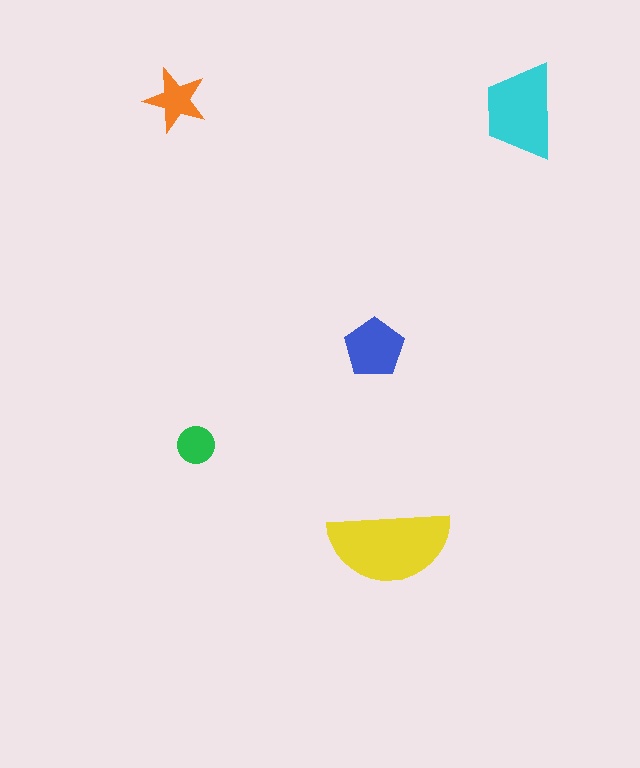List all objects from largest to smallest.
The yellow semicircle, the cyan trapezoid, the blue pentagon, the orange star, the green circle.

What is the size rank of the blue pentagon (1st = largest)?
3rd.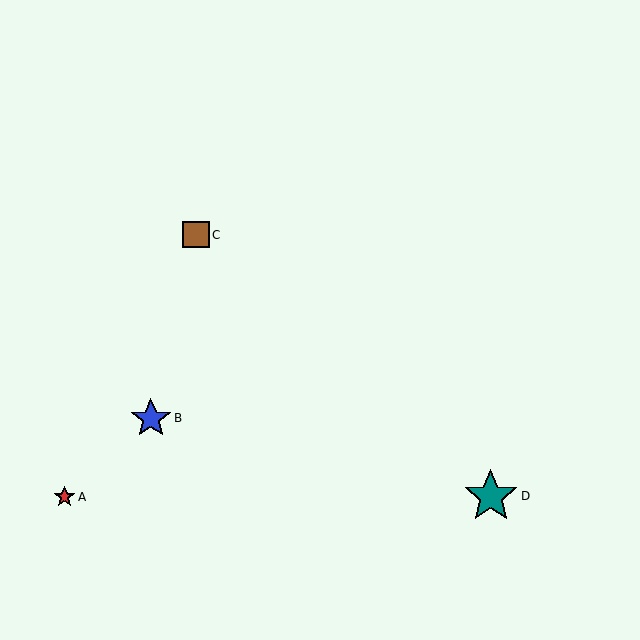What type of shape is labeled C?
Shape C is a brown square.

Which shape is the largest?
The teal star (labeled D) is the largest.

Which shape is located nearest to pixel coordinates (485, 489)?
The teal star (labeled D) at (491, 496) is nearest to that location.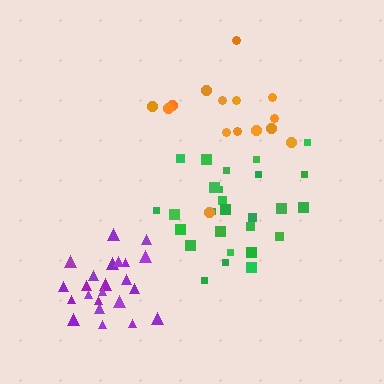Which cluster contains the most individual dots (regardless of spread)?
Green (27).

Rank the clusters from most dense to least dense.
purple, green, orange.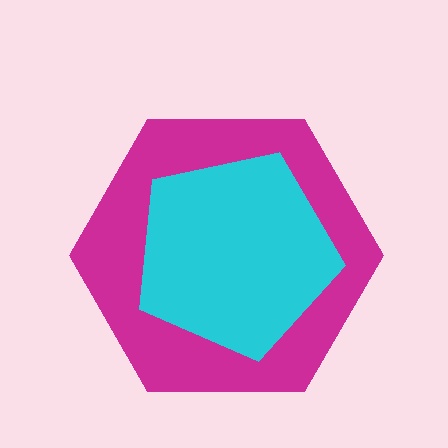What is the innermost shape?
The cyan pentagon.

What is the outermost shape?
The magenta hexagon.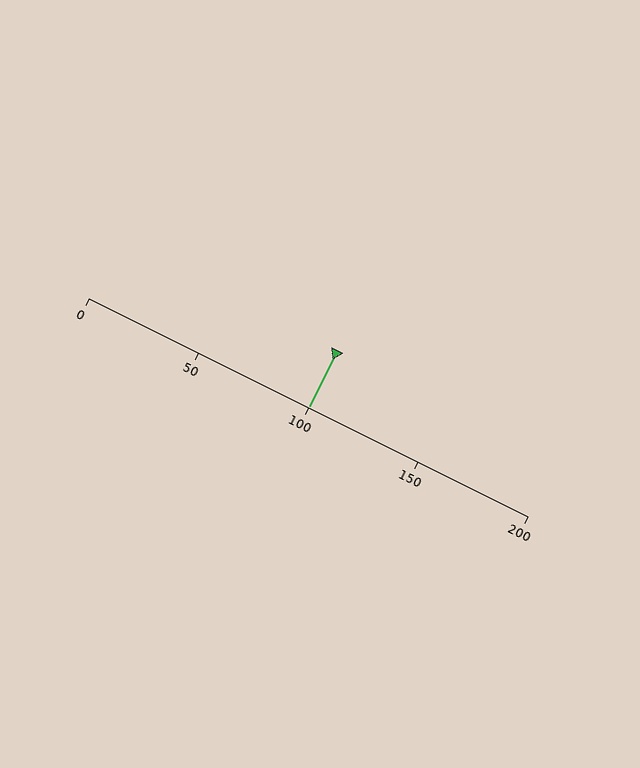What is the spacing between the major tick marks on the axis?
The major ticks are spaced 50 apart.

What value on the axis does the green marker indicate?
The marker indicates approximately 100.